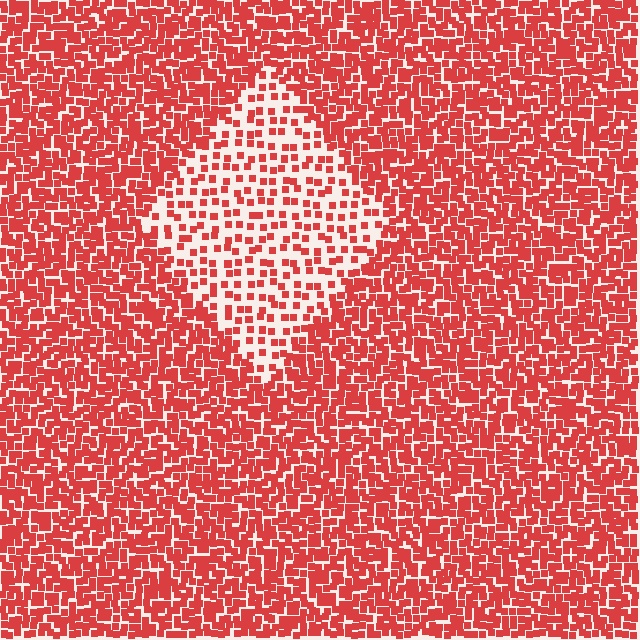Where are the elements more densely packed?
The elements are more densely packed outside the diamond boundary.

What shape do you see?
I see a diamond.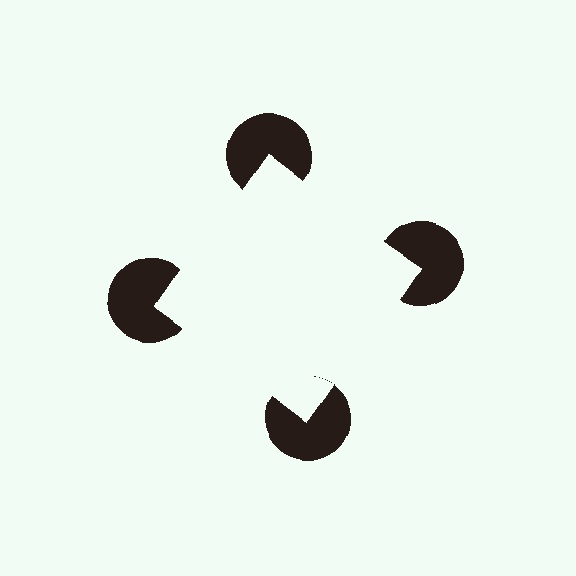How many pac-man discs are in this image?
There are 4 — one at each vertex of the illusory square.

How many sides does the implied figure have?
4 sides.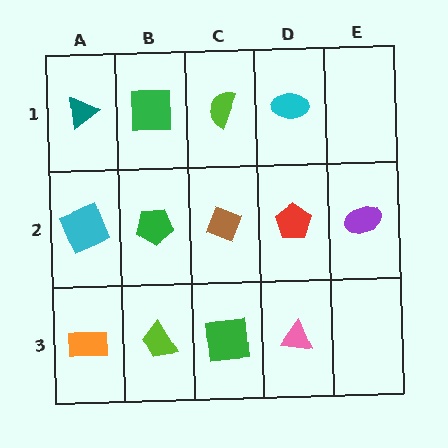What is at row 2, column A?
A cyan square.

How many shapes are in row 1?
4 shapes.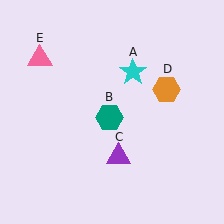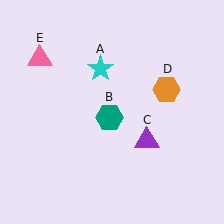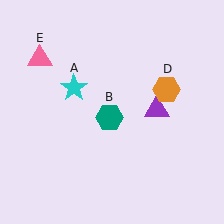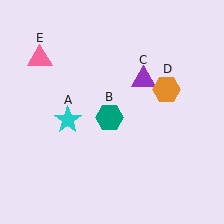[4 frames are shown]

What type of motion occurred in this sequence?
The cyan star (object A), purple triangle (object C) rotated counterclockwise around the center of the scene.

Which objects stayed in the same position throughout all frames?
Teal hexagon (object B) and orange hexagon (object D) and pink triangle (object E) remained stationary.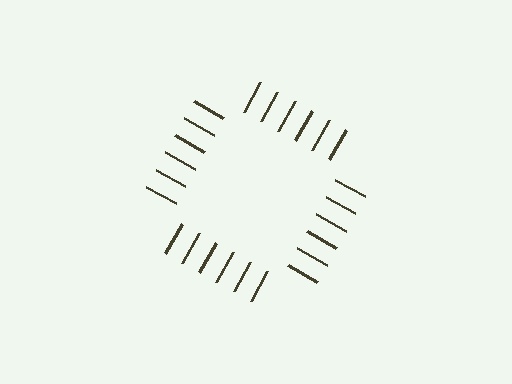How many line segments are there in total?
24 — 6 along each of the 4 edges.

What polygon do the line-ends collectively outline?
An illusory square — the line segments terminate on its edges but no continuous stroke is drawn.